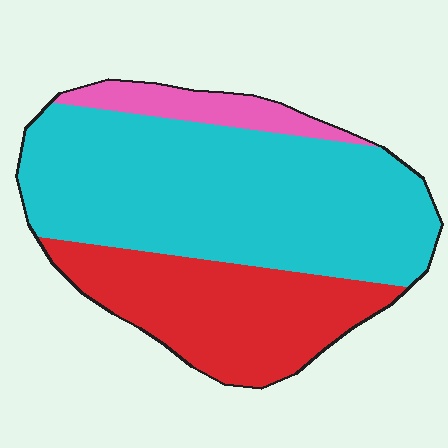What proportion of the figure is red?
Red covers about 30% of the figure.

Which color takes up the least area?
Pink, at roughly 10%.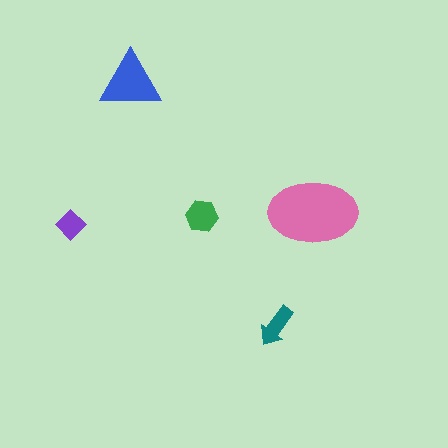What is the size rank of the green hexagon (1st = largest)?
3rd.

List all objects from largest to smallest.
The pink ellipse, the blue triangle, the green hexagon, the teal arrow, the purple diamond.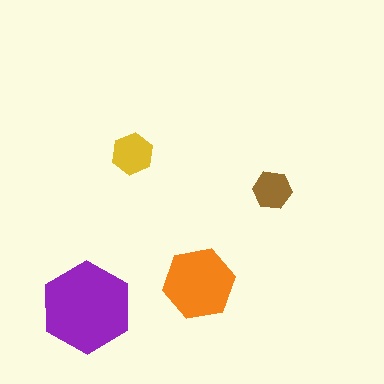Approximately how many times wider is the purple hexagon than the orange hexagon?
About 1.5 times wider.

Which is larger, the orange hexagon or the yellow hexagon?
The orange one.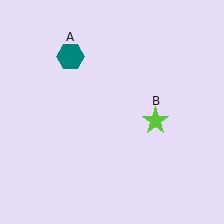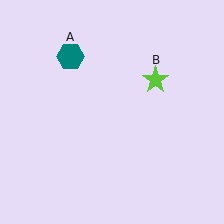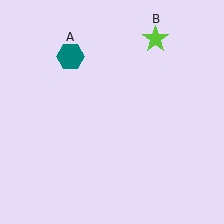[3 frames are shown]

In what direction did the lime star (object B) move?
The lime star (object B) moved up.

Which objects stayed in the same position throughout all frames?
Teal hexagon (object A) remained stationary.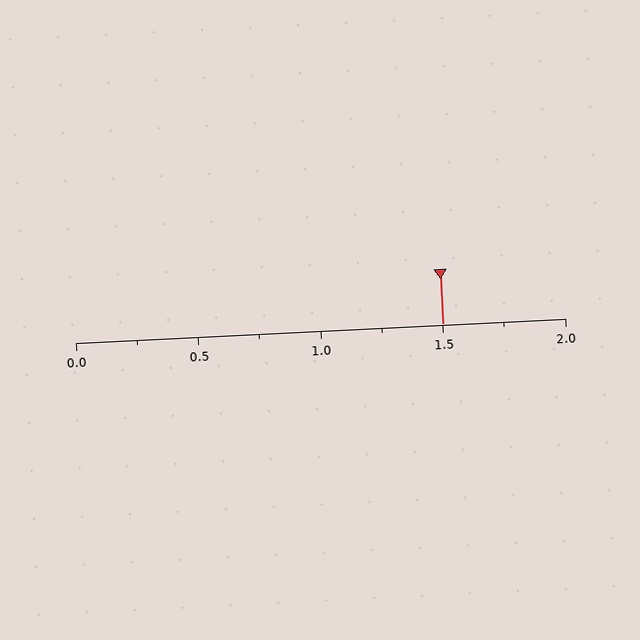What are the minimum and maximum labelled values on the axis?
The axis runs from 0.0 to 2.0.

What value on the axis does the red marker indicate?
The marker indicates approximately 1.5.